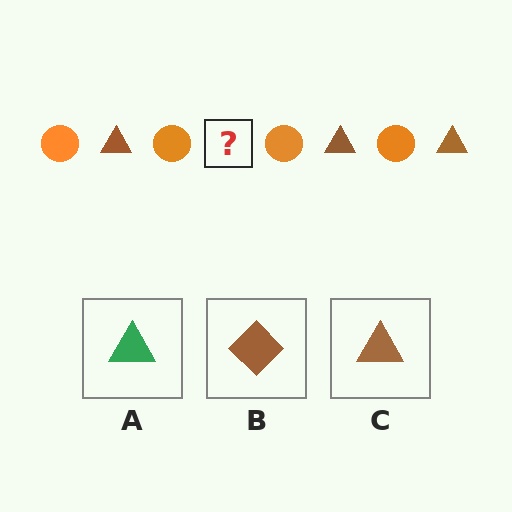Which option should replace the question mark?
Option C.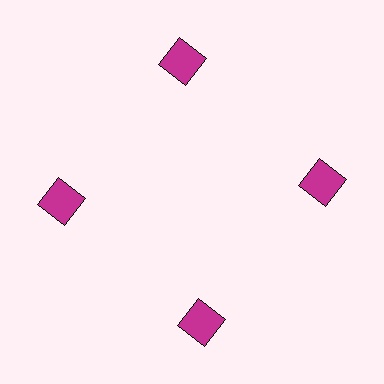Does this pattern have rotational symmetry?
Yes, this pattern has 4-fold rotational symmetry. It looks the same after rotating 90 degrees around the center.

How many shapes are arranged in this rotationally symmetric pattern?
There are 4 shapes, arranged in 4 groups of 1.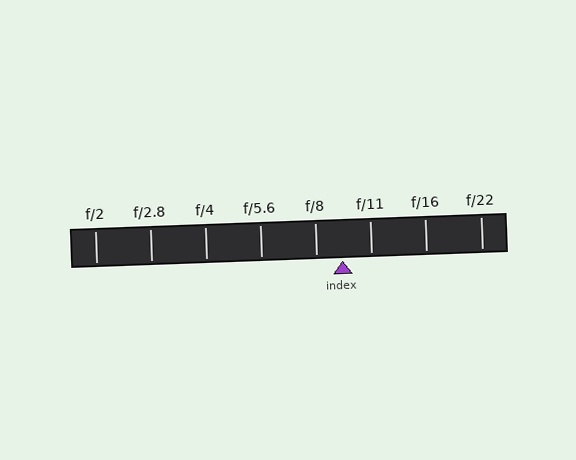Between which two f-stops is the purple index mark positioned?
The index mark is between f/8 and f/11.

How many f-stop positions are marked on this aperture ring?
There are 8 f-stop positions marked.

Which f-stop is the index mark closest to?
The index mark is closest to f/8.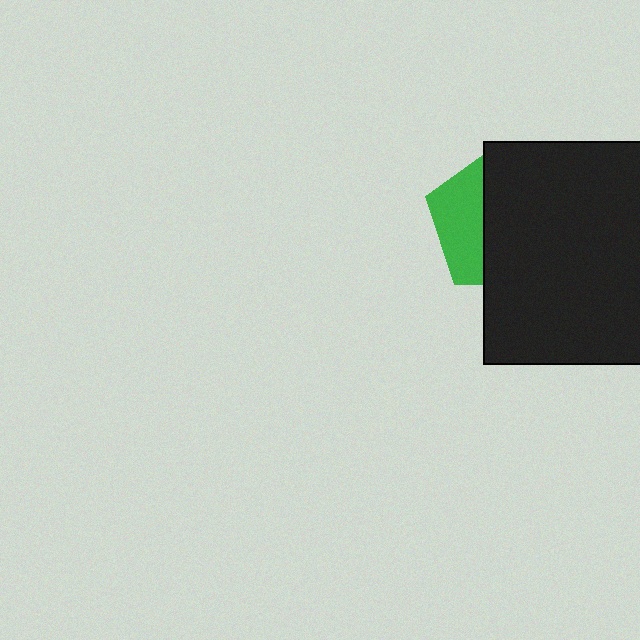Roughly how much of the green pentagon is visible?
A small part of it is visible (roughly 35%).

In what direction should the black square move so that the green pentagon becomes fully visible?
The black square should move right. That is the shortest direction to clear the overlap and leave the green pentagon fully visible.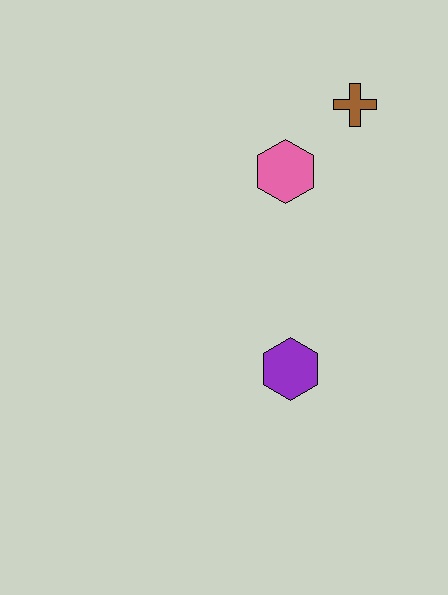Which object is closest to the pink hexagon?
The brown cross is closest to the pink hexagon.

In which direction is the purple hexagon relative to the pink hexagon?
The purple hexagon is below the pink hexagon.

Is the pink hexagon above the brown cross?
No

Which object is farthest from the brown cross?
The purple hexagon is farthest from the brown cross.